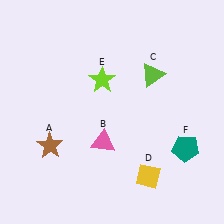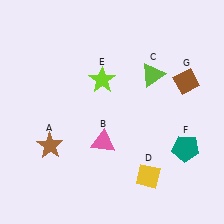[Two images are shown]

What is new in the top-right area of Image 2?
A brown diamond (G) was added in the top-right area of Image 2.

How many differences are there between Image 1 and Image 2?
There is 1 difference between the two images.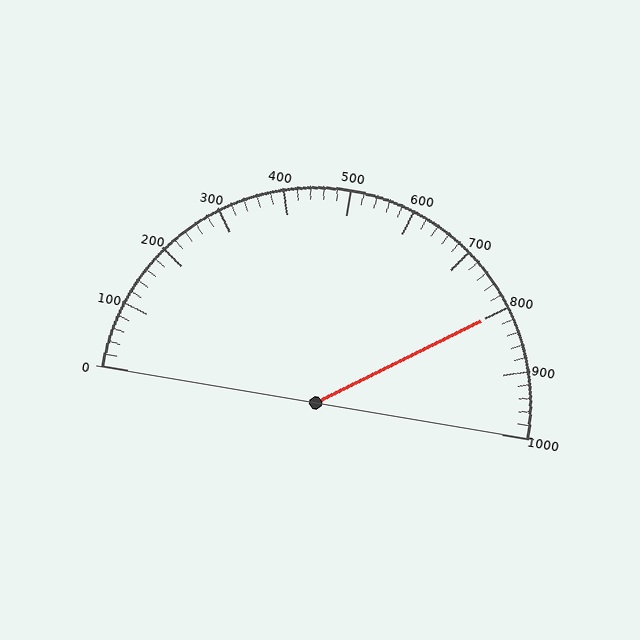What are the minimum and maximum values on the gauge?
The gauge ranges from 0 to 1000.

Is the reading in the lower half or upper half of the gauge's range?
The reading is in the upper half of the range (0 to 1000).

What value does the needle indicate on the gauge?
The needle indicates approximately 800.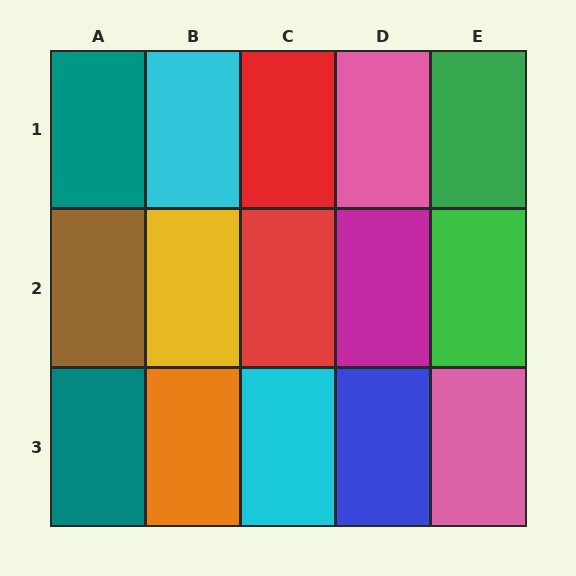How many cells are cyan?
2 cells are cyan.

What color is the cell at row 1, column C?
Red.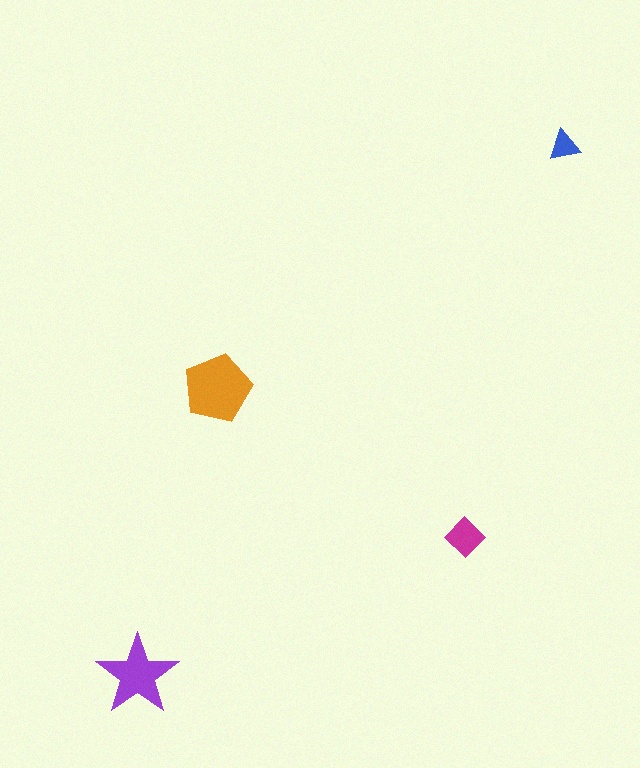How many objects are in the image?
There are 4 objects in the image.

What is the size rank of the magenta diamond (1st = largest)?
3rd.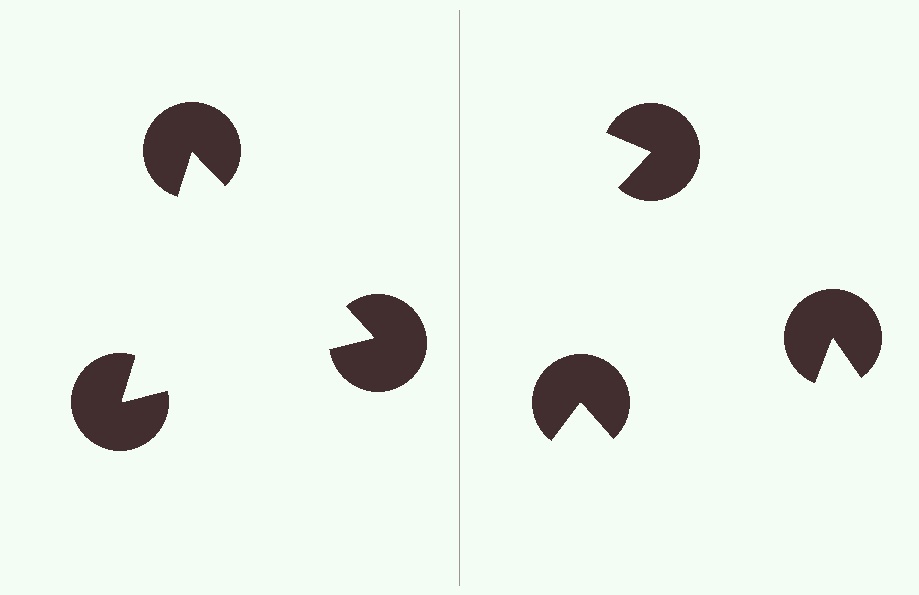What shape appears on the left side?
An illusory triangle.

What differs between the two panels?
The pac-man discs are positioned identically on both sides; only the wedge orientations differ. On the left they align to a triangle; on the right they are misaligned.